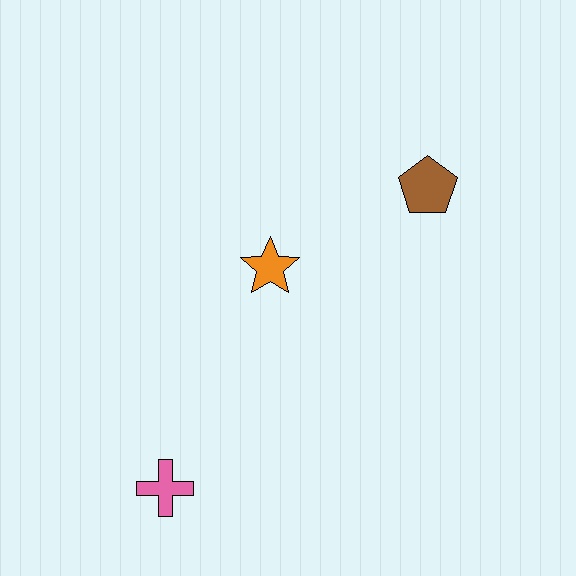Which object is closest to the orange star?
The brown pentagon is closest to the orange star.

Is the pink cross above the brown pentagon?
No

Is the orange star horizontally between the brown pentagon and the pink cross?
Yes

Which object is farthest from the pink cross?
The brown pentagon is farthest from the pink cross.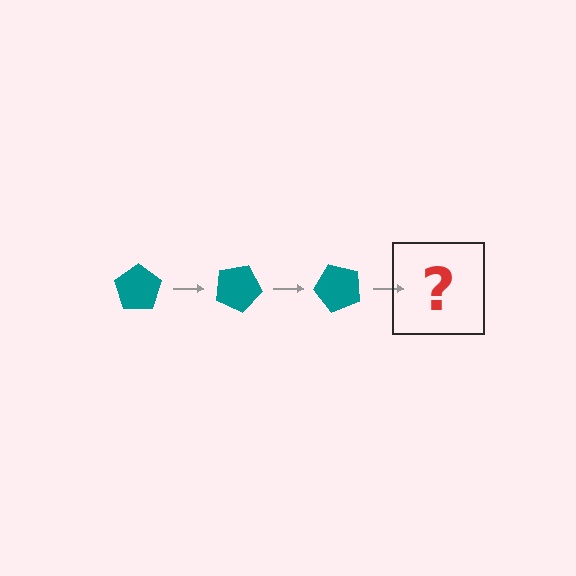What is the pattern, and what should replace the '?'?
The pattern is that the pentagon rotates 25 degrees each step. The '?' should be a teal pentagon rotated 75 degrees.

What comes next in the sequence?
The next element should be a teal pentagon rotated 75 degrees.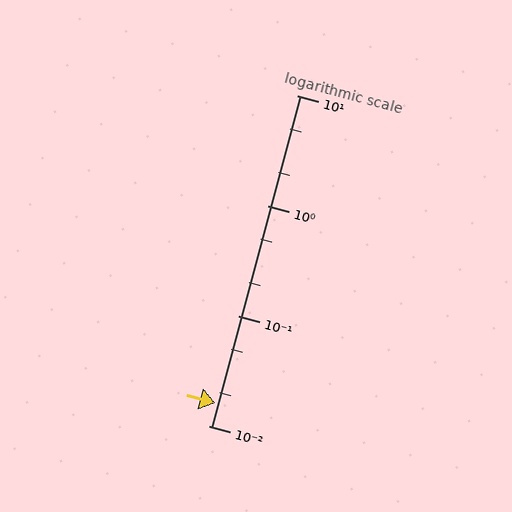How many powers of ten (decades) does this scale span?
The scale spans 3 decades, from 0.01 to 10.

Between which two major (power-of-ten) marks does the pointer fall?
The pointer is between 0.01 and 0.1.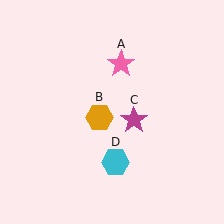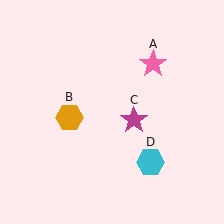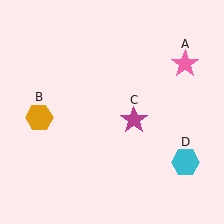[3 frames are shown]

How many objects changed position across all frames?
3 objects changed position: pink star (object A), orange hexagon (object B), cyan hexagon (object D).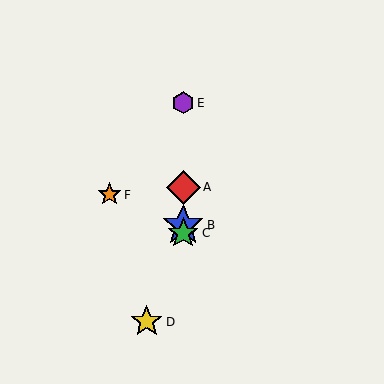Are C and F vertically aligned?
No, C is at x≈183 and F is at x≈109.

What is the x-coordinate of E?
Object E is at x≈183.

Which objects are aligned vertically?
Objects A, B, C, E are aligned vertically.